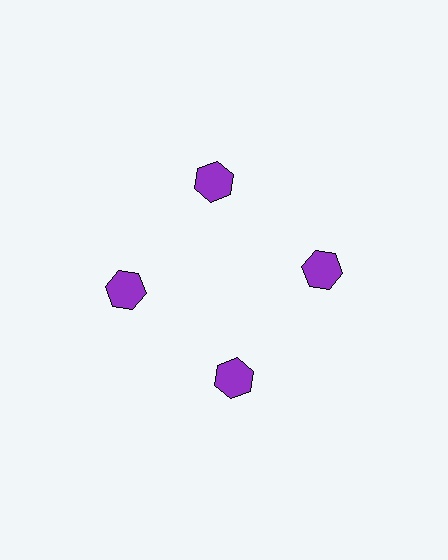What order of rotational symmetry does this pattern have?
This pattern has 4-fold rotational symmetry.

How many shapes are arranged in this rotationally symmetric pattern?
There are 4 shapes, arranged in 4 groups of 1.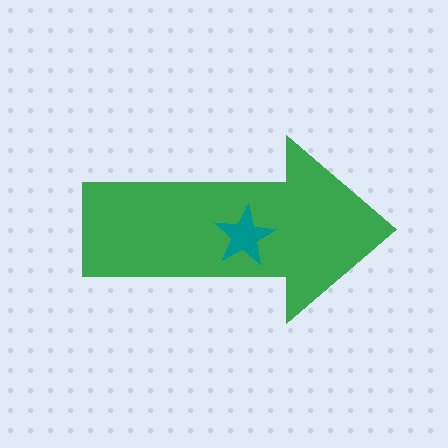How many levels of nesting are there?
2.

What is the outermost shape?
The green arrow.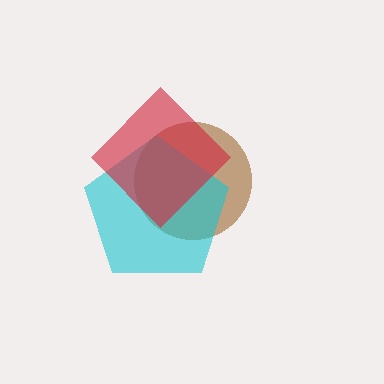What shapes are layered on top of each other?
The layered shapes are: a brown circle, a cyan pentagon, a red diamond.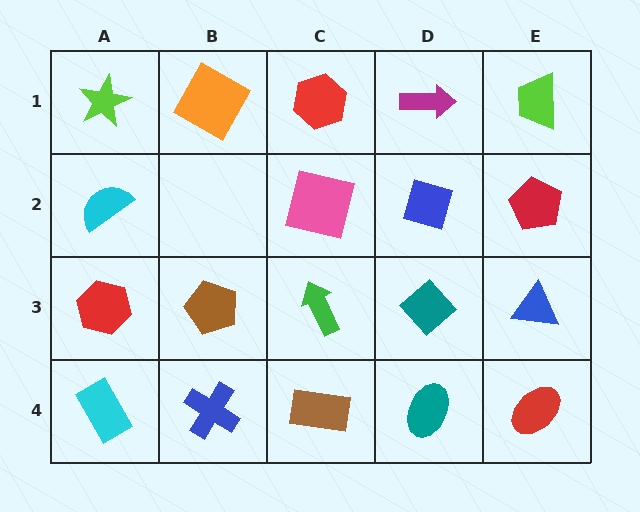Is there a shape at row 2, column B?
No, that cell is empty.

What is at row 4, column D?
A teal ellipse.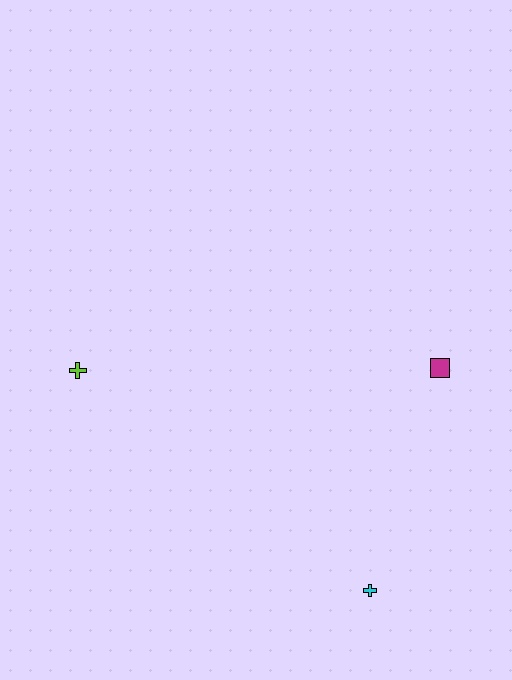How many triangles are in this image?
There are no triangles.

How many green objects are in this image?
There are no green objects.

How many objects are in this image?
There are 3 objects.